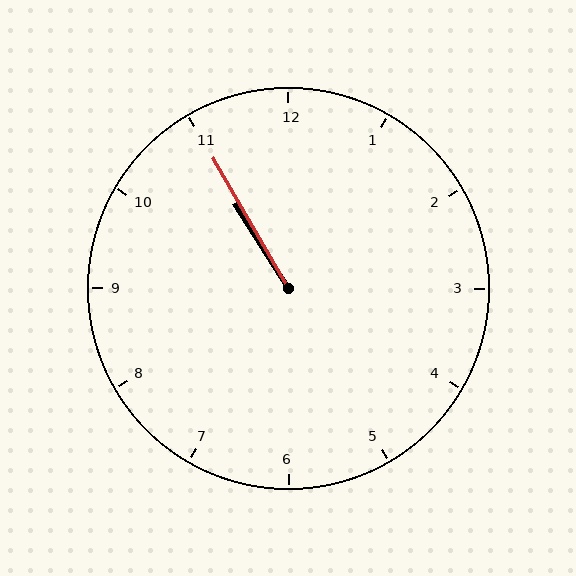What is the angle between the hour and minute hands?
Approximately 2 degrees.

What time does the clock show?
10:55.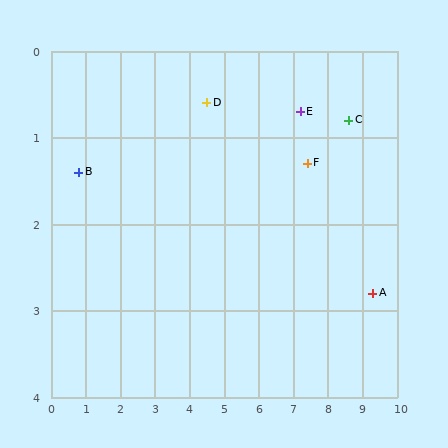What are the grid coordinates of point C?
Point C is at approximately (8.6, 0.8).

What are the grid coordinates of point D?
Point D is at approximately (4.5, 0.6).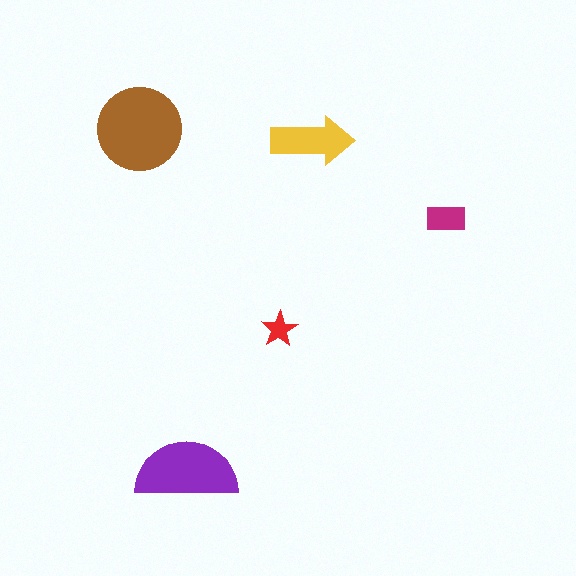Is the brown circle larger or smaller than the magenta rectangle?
Larger.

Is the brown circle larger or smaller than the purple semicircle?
Larger.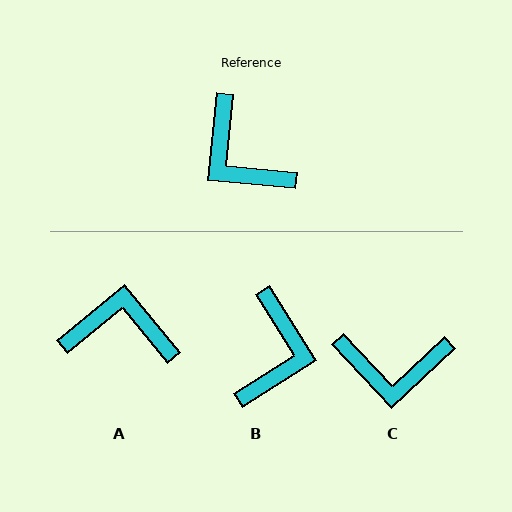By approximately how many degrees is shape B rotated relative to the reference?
Approximately 128 degrees counter-clockwise.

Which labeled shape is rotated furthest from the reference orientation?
A, about 135 degrees away.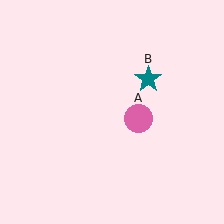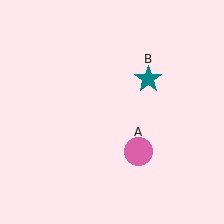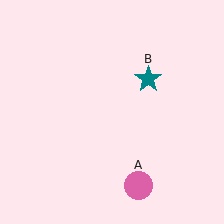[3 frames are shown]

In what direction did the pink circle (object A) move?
The pink circle (object A) moved down.